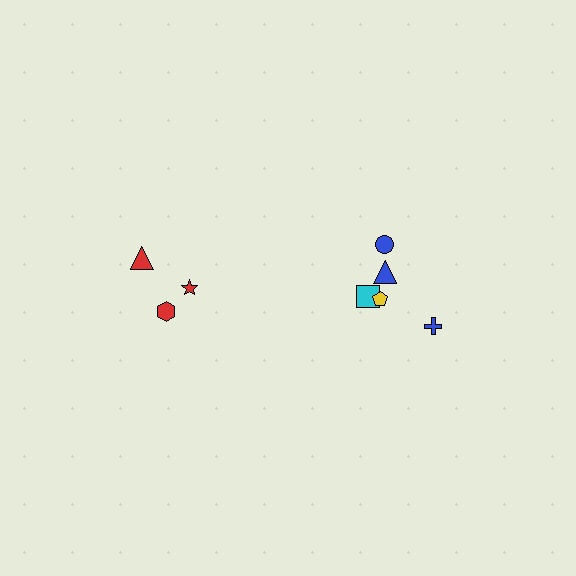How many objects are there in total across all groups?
There are 8 objects.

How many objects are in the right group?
There are 5 objects.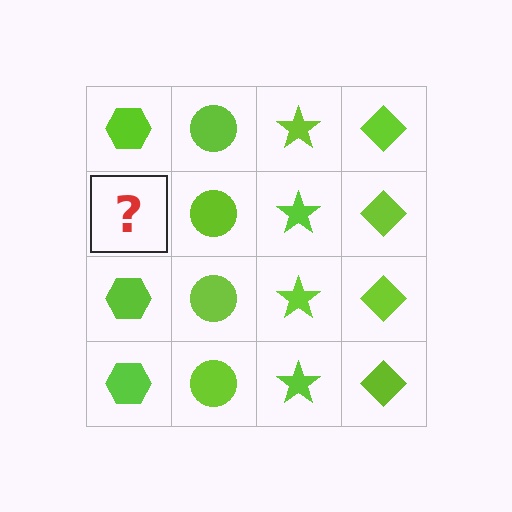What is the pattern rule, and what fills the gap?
The rule is that each column has a consistent shape. The gap should be filled with a lime hexagon.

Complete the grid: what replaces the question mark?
The question mark should be replaced with a lime hexagon.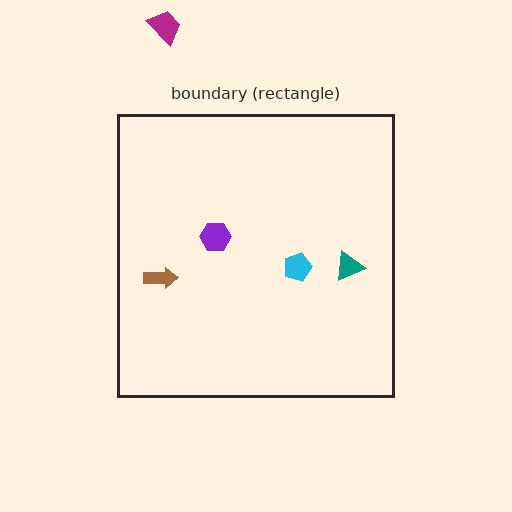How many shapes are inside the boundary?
4 inside, 1 outside.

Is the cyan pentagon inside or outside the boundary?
Inside.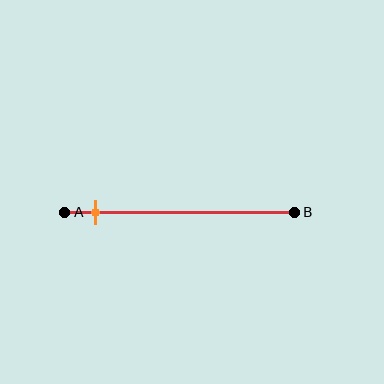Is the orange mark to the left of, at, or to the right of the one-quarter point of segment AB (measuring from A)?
The orange mark is to the left of the one-quarter point of segment AB.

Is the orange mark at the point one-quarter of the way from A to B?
No, the mark is at about 15% from A, not at the 25% one-quarter point.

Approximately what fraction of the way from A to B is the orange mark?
The orange mark is approximately 15% of the way from A to B.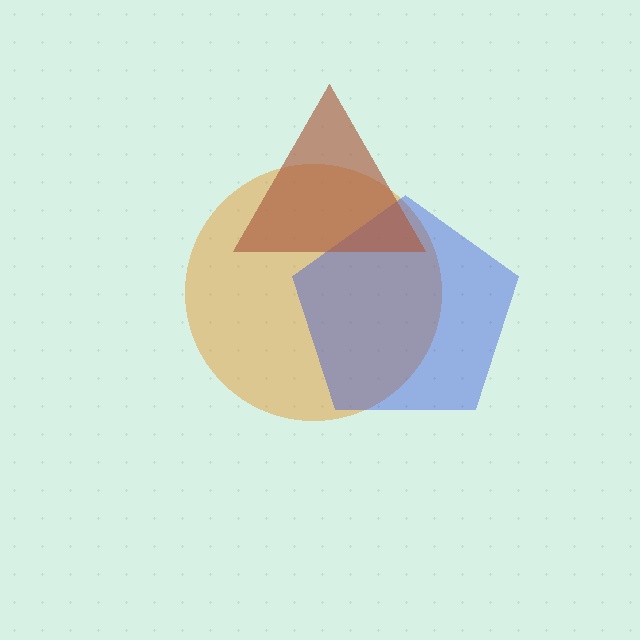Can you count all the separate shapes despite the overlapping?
Yes, there are 3 separate shapes.